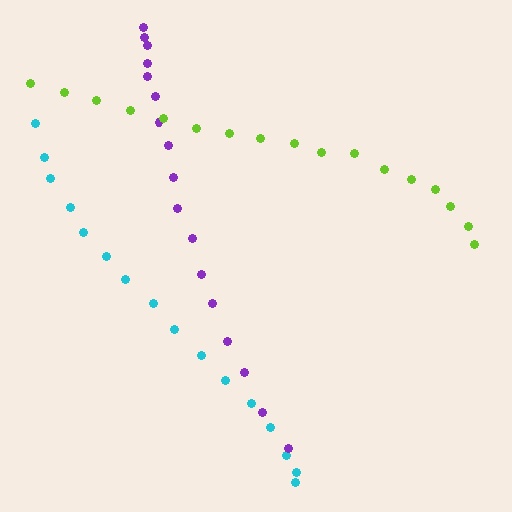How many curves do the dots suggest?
There are 3 distinct paths.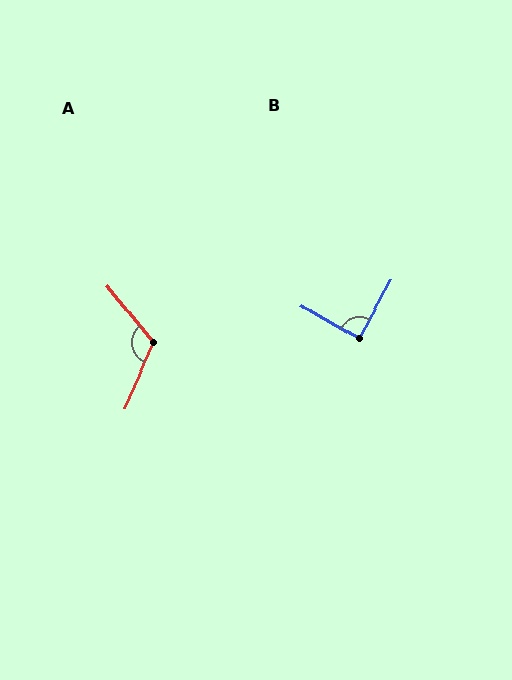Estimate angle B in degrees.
Approximately 89 degrees.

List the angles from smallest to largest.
B (89°), A (117°).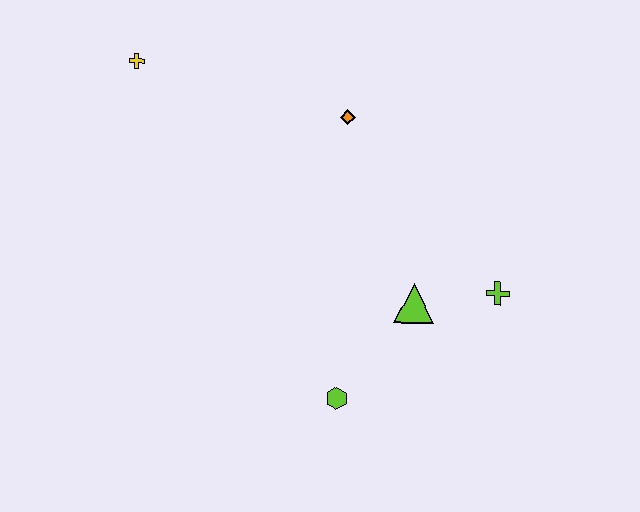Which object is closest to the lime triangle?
The lime cross is closest to the lime triangle.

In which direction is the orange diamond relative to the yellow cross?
The orange diamond is to the right of the yellow cross.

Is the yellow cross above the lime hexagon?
Yes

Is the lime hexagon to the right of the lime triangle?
No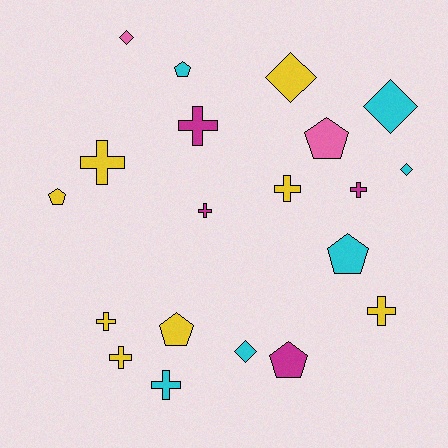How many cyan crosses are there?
There is 1 cyan cross.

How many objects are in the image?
There are 20 objects.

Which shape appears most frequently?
Cross, with 9 objects.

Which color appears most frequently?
Yellow, with 8 objects.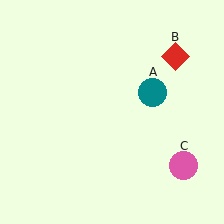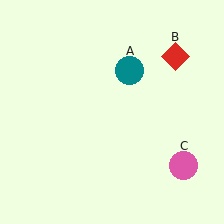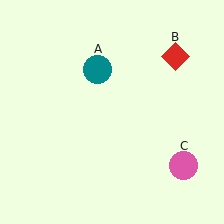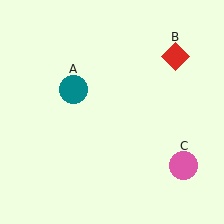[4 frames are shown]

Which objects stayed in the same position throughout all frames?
Red diamond (object B) and pink circle (object C) remained stationary.